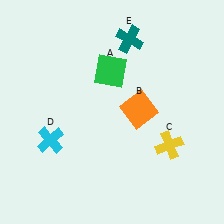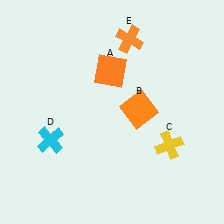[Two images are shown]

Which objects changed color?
A changed from green to orange. E changed from teal to orange.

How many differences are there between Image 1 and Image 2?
There are 2 differences between the two images.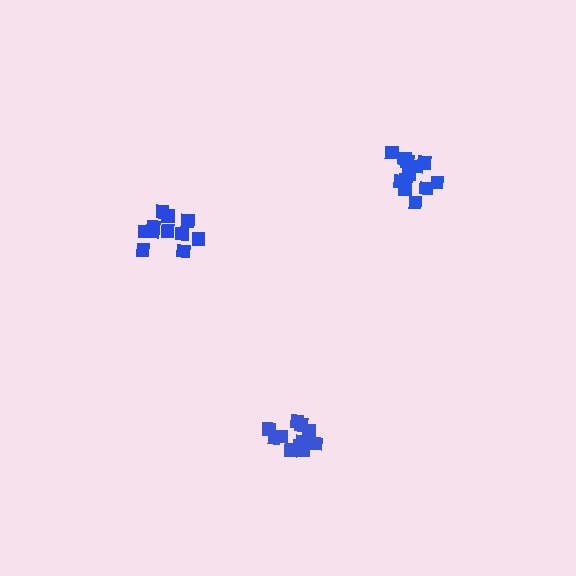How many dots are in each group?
Group 1: 11 dots, Group 2: 13 dots, Group 3: 13 dots (37 total).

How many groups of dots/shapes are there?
There are 3 groups.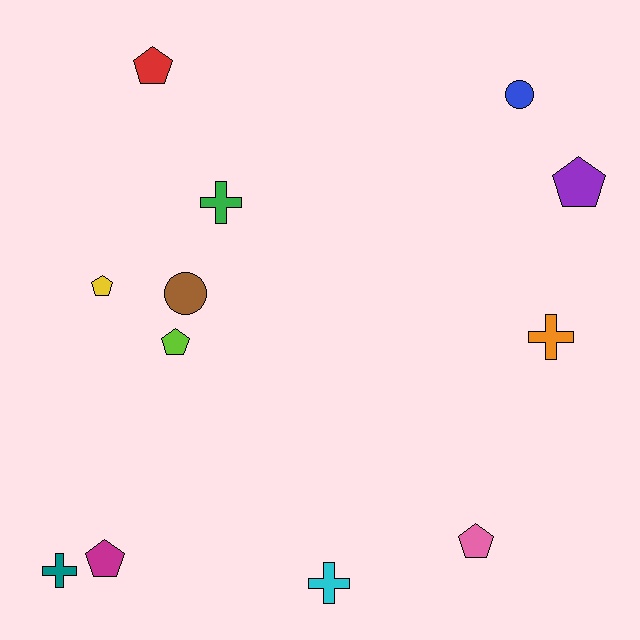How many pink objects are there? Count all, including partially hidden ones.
There is 1 pink object.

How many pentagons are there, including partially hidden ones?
There are 6 pentagons.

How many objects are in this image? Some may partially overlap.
There are 12 objects.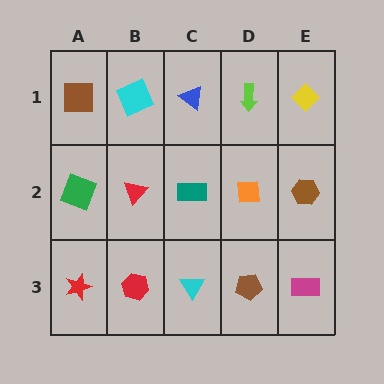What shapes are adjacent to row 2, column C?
A blue triangle (row 1, column C), a cyan triangle (row 3, column C), a red triangle (row 2, column B), an orange square (row 2, column D).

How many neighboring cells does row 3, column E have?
2.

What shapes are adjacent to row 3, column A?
A green square (row 2, column A), a red hexagon (row 3, column B).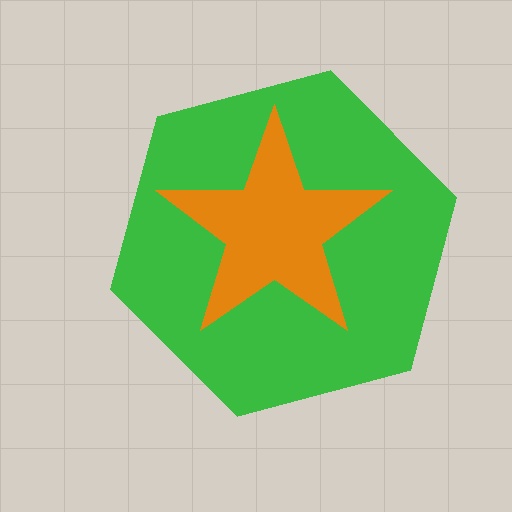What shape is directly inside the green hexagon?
The orange star.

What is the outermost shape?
The green hexagon.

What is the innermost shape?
The orange star.